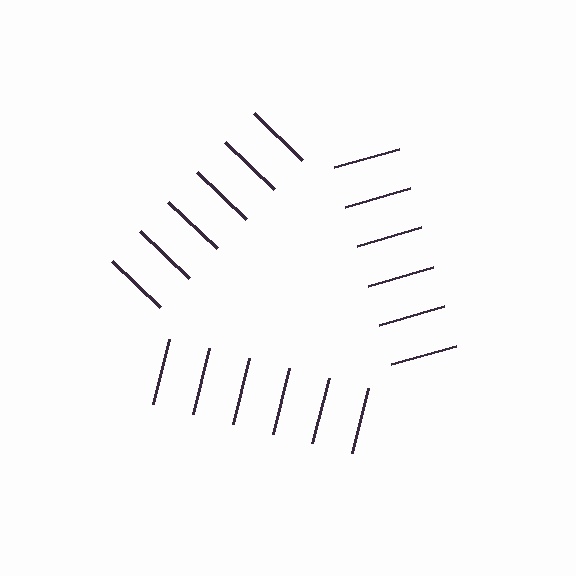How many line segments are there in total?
18 — 6 along each of the 3 edges.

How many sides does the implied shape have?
3 sides — the line-ends trace a triangle.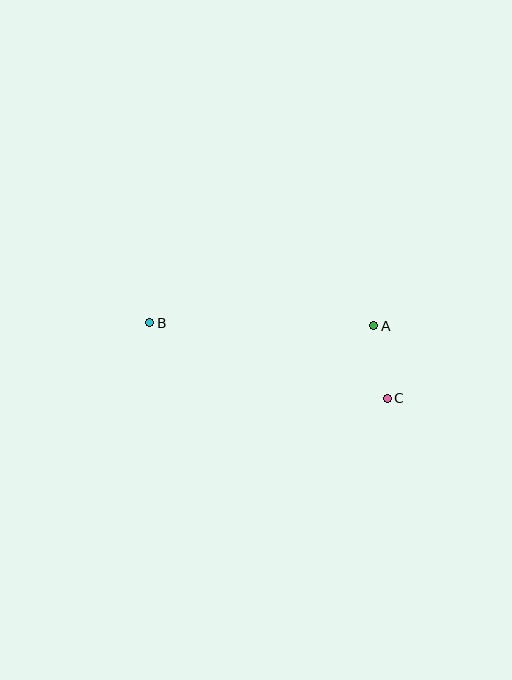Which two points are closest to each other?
Points A and C are closest to each other.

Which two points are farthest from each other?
Points B and C are farthest from each other.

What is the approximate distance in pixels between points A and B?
The distance between A and B is approximately 224 pixels.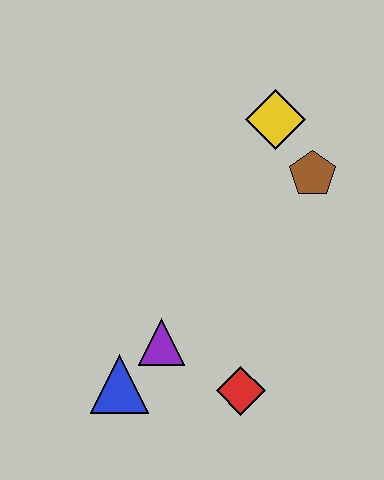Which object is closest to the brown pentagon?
The yellow diamond is closest to the brown pentagon.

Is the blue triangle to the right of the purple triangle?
No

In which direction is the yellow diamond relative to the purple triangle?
The yellow diamond is above the purple triangle.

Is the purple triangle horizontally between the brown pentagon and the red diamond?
No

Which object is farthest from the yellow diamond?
The blue triangle is farthest from the yellow diamond.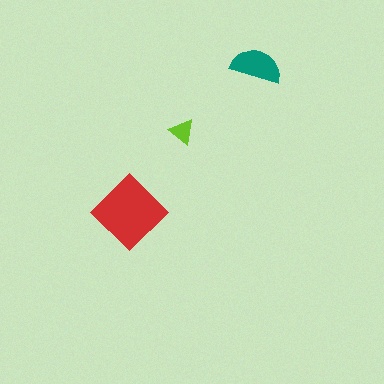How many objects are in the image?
There are 3 objects in the image.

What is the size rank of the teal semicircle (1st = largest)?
2nd.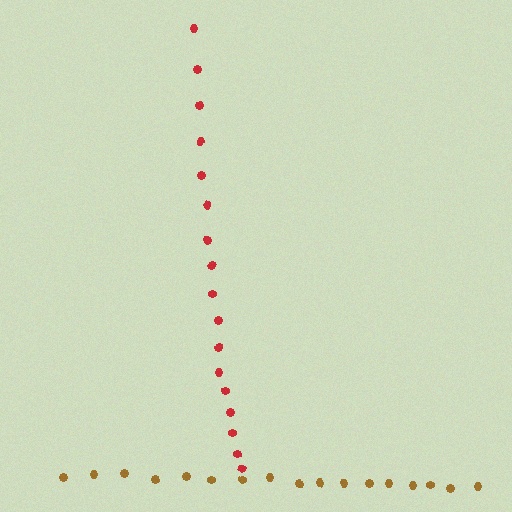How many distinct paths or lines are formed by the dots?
There are 2 distinct paths.